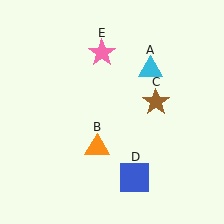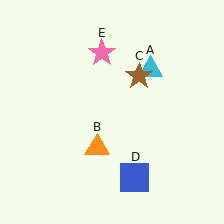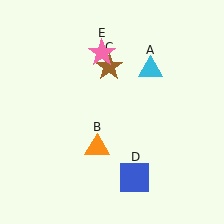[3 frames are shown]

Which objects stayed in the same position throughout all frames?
Cyan triangle (object A) and orange triangle (object B) and blue square (object D) and pink star (object E) remained stationary.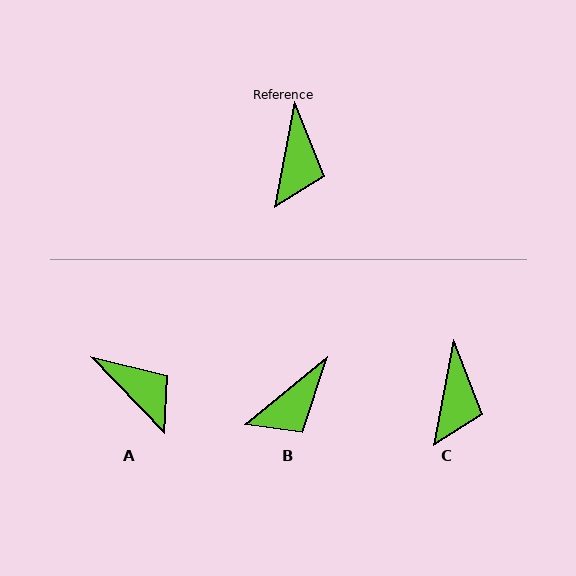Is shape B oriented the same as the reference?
No, it is off by about 40 degrees.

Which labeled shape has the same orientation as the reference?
C.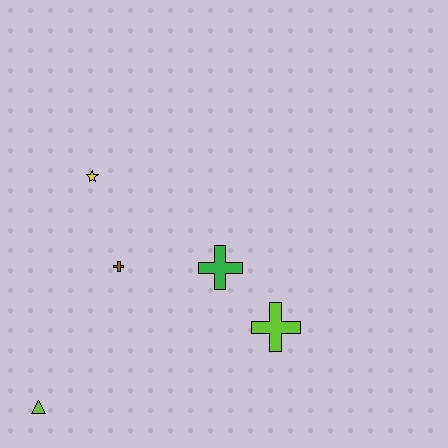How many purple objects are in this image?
There are no purple objects.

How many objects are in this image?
There are 5 objects.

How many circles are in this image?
There are no circles.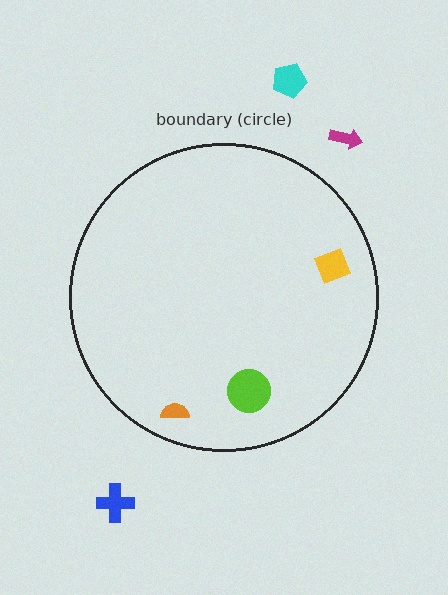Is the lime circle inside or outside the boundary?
Inside.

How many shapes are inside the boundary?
3 inside, 3 outside.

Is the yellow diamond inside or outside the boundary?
Inside.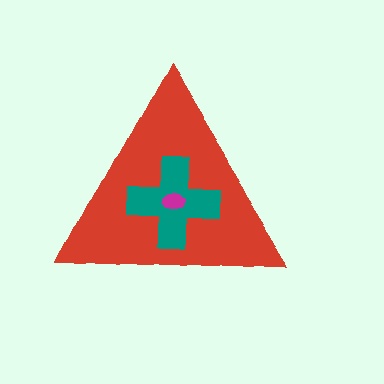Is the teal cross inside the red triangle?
Yes.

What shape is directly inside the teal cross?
The magenta ellipse.